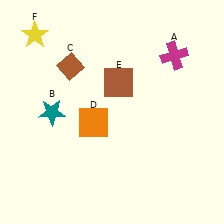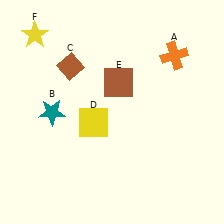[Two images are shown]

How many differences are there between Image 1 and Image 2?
There are 2 differences between the two images.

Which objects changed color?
A changed from magenta to orange. D changed from orange to yellow.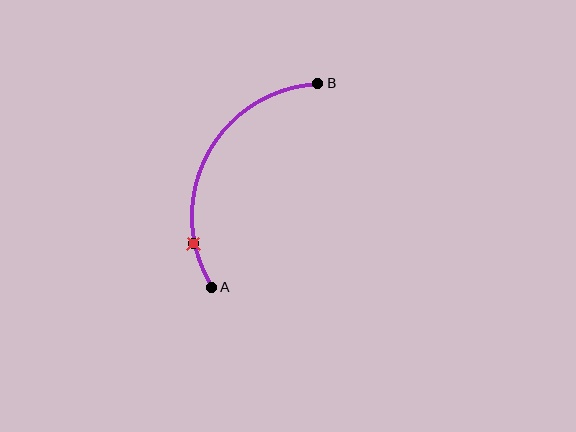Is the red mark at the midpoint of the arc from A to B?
No. The red mark lies on the arc but is closer to endpoint A. The arc midpoint would be at the point on the curve equidistant along the arc from both A and B.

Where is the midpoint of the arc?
The arc midpoint is the point on the curve farthest from the straight line joining A and B. It sits to the left of that line.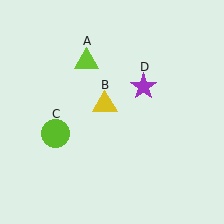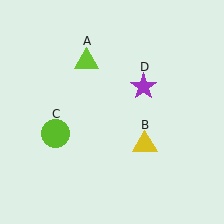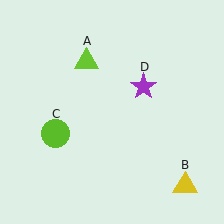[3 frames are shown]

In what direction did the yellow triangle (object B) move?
The yellow triangle (object B) moved down and to the right.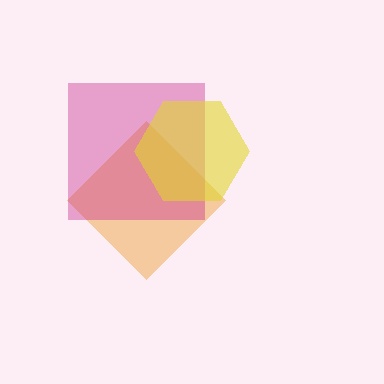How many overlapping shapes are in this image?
There are 3 overlapping shapes in the image.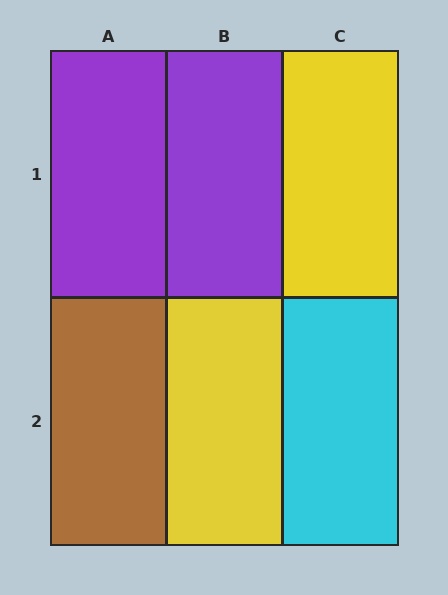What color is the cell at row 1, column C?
Yellow.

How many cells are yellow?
2 cells are yellow.